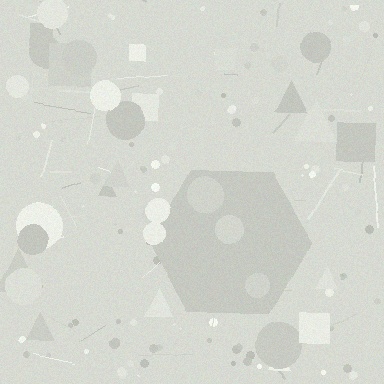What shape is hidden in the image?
A hexagon is hidden in the image.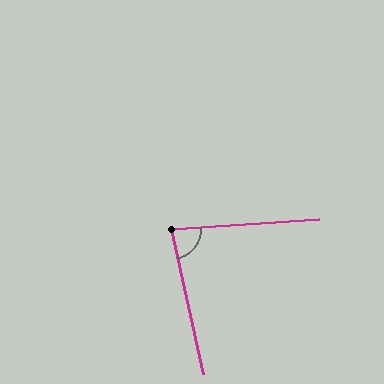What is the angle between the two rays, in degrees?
Approximately 81 degrees.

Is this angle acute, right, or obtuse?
It is acute.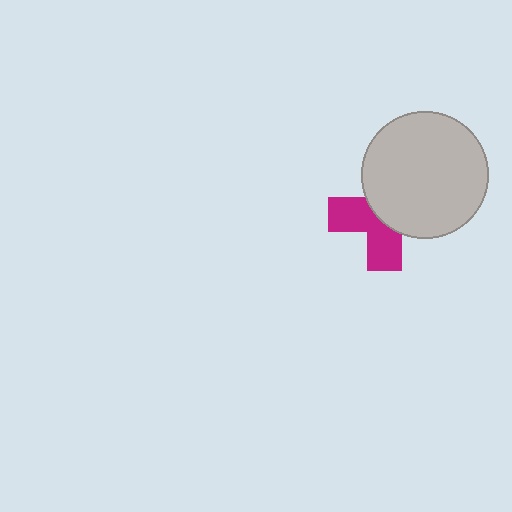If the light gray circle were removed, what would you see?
You would see the complete magenta cross.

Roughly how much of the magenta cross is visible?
About half of it is visible (roughly 46%).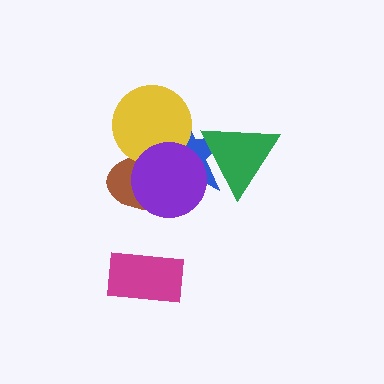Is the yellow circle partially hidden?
Yes, it is partially covered by another shape.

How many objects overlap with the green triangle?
2 objects overlap with the green triangle.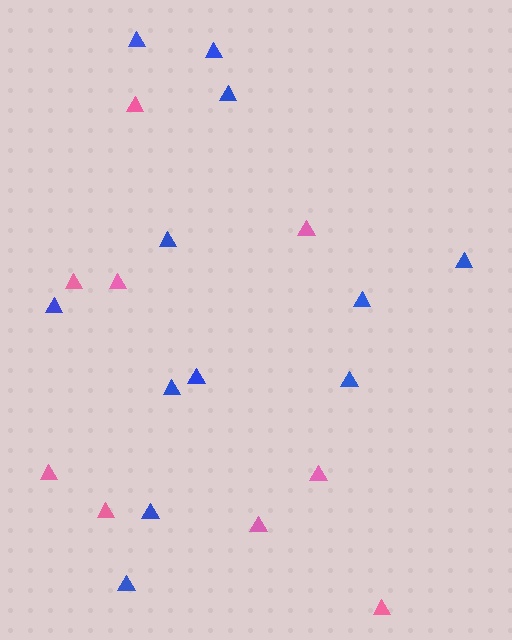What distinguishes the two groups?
There are 2 groups: one group of blue triangles (12) and one group of pink triangles (9).